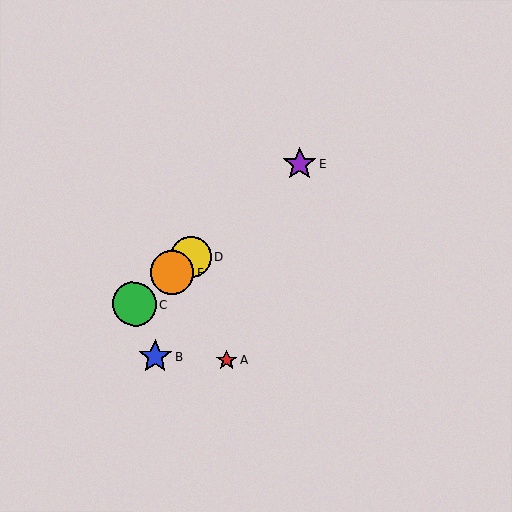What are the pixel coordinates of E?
Object E is at (300, 164).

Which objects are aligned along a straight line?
Objects C, D, E, F are aligned along a straight line.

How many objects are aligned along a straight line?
4 objects (C, D, E, F) are aligned along a straight line.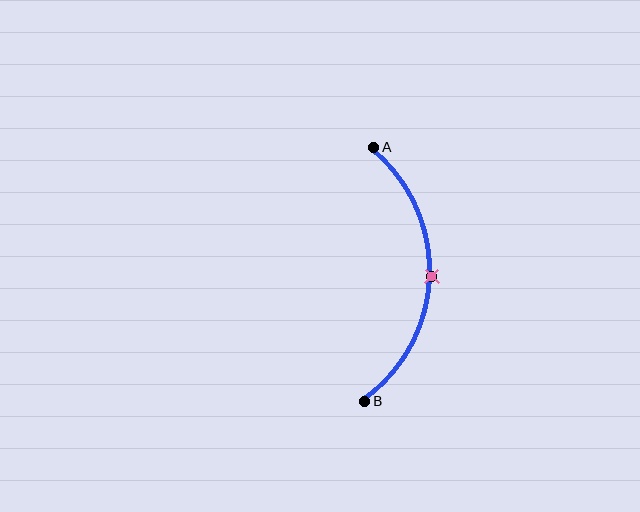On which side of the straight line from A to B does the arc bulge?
The arc bulges to the right of the straight line connecting A and B.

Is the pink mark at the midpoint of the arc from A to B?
Yes. The pink mark lies on the arc at equal arc-length from both A and B — it is the arc midpoint.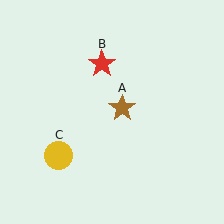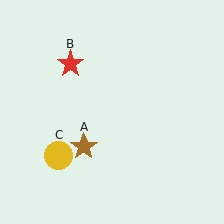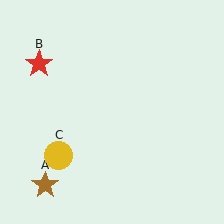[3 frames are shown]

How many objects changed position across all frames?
2 objects changed position: brown star (object A), red star (object B).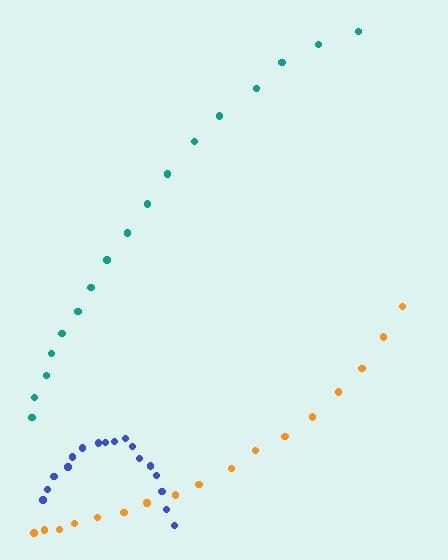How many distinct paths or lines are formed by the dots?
There are 3 distinct paths.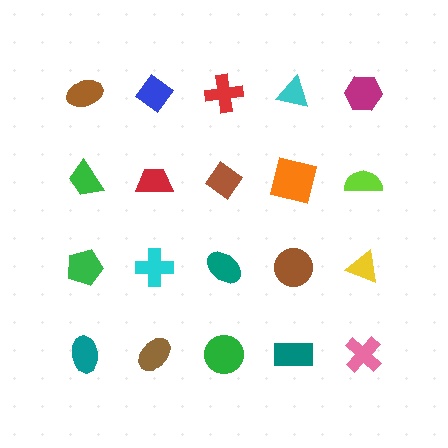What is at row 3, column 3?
A teal ellipse.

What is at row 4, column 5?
A pink cross.